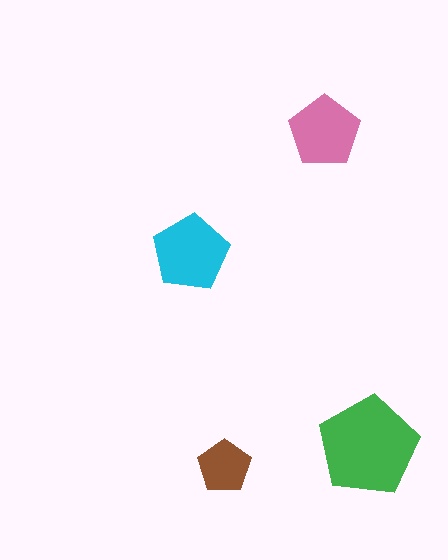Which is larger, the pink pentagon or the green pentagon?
The green one.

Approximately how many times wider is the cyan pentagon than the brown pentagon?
About 1.5 times wider.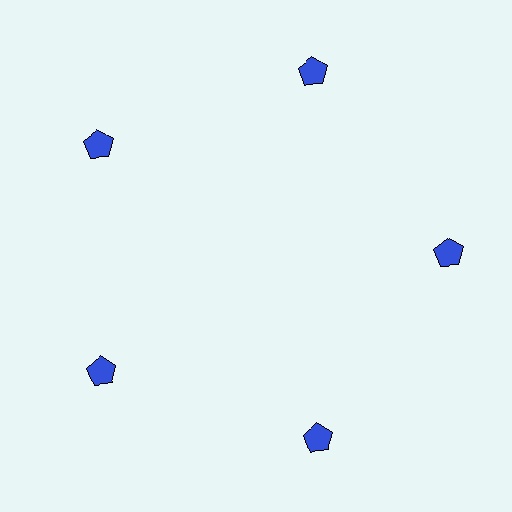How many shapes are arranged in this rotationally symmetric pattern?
There are 5 shapes, arranged in 5 groups of 1.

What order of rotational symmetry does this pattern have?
This pattern has 5-fold rotational symmetry.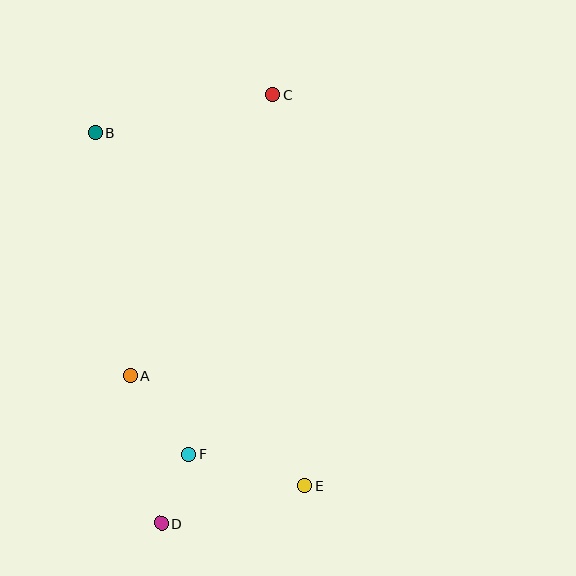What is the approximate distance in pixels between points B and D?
The distance between B and D is approximately 396 pixels.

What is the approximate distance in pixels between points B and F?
The distance between B and F is approximately 335 pixels.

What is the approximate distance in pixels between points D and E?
The distance between D and E is approximately 148 pixels.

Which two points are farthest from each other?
Points C and D are farthest from each other.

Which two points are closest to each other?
Points D and F are closest to each other.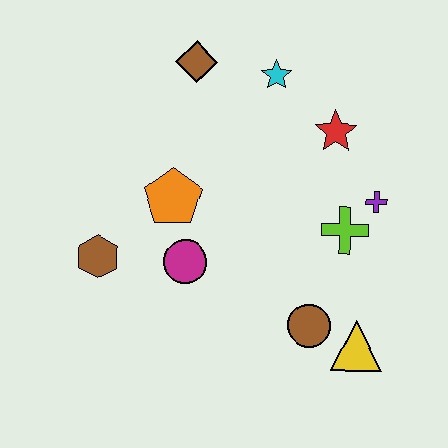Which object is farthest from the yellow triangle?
The brown diamond is farthest from the yellow triangle.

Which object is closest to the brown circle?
The yellow triangle is closest to the brown circle.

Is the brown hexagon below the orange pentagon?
Yes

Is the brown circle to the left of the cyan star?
No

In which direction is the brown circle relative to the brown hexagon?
The brown circle is to the right of the brown hexagon.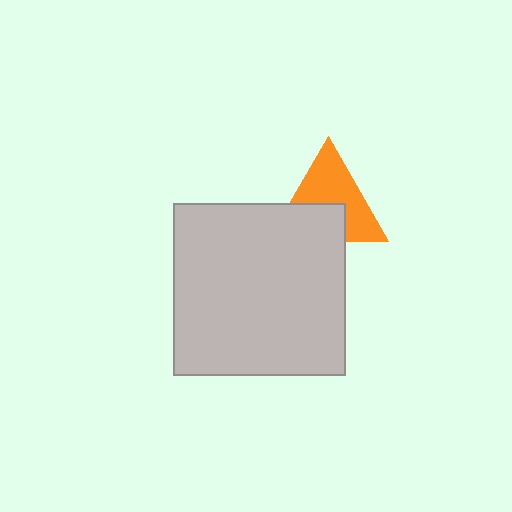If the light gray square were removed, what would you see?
You would see the complete orange triangle.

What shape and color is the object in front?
The object in front is a light gray square.